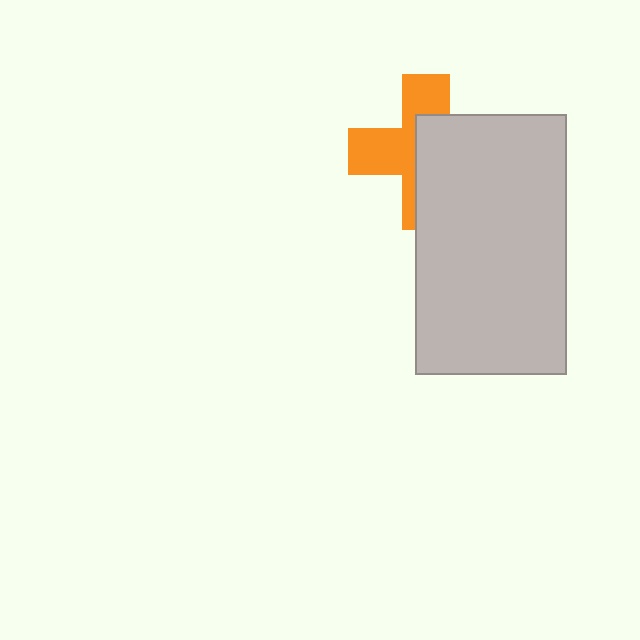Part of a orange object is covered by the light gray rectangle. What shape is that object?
It is a cross.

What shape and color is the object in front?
The object in front is a light gray rectangle.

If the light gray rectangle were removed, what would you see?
You would see the complete orange cross.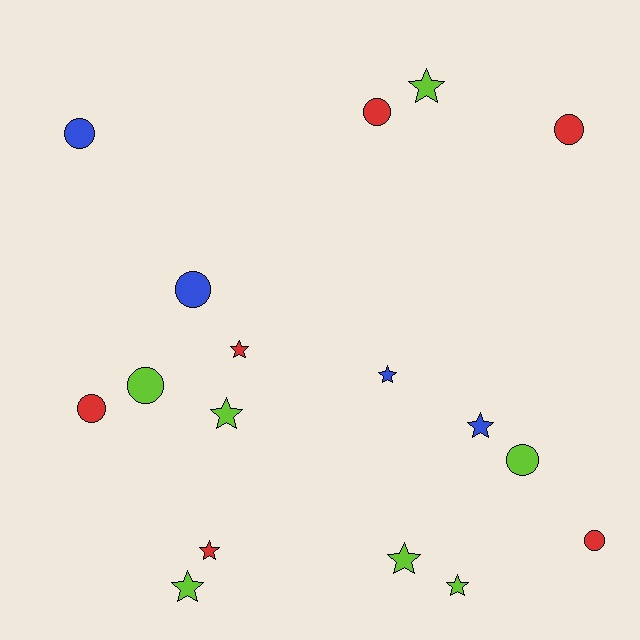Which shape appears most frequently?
Star, with 9 objects.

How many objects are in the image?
There are 17 objects.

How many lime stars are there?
There are 5 lime stars.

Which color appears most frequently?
Lime, with 7 objects.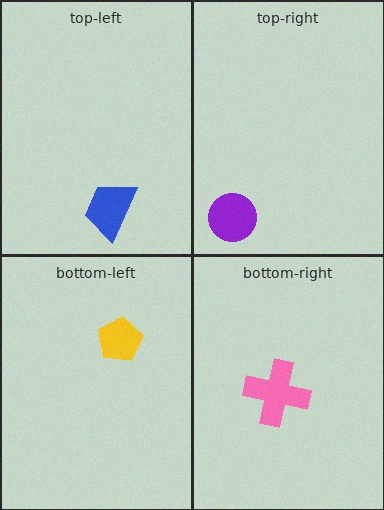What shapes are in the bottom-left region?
The yellow pentagon.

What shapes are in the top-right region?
The purple circle.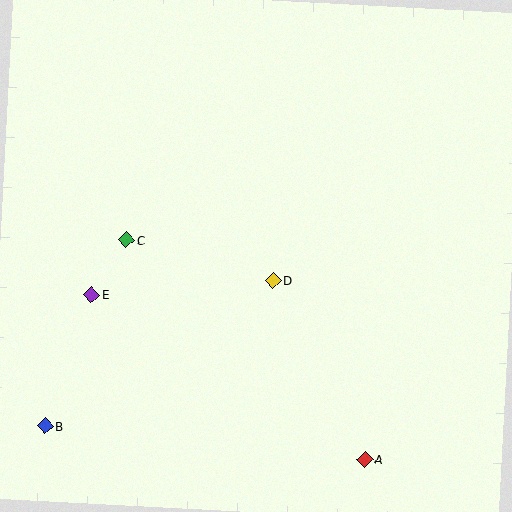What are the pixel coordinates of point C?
Point C is at (126, 240).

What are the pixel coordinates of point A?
Point A is at (365, 459).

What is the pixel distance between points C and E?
The distance between C and E is 65 pixels.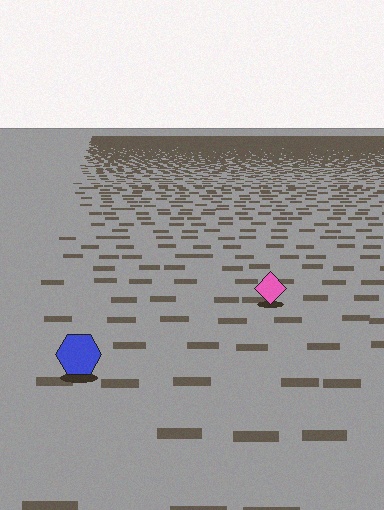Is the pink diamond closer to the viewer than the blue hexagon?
No. The blue hexagon is closer — you can tell from the texture gradient: the ground texture is coarser near it.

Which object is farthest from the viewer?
The pink diamond is farthest from the viewer. It appears smaller and the ground texture around it is denser.